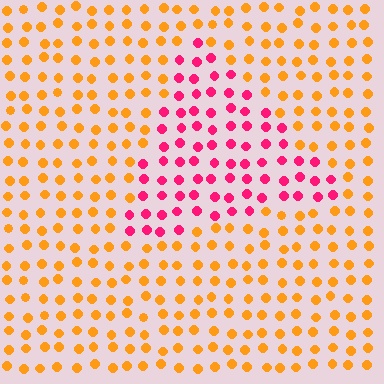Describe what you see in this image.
The image is filled with small orange elements in a uniform arrangement. A triangle-shaped region is visible where the elements are tinted to a slightly different hue, forming a subtle color boundary.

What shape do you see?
I see a triangle.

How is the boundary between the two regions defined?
The boundary is defined purely by a slight shift in hue (about 60 degrees). Spacing, size, and orientation are identical on both sides.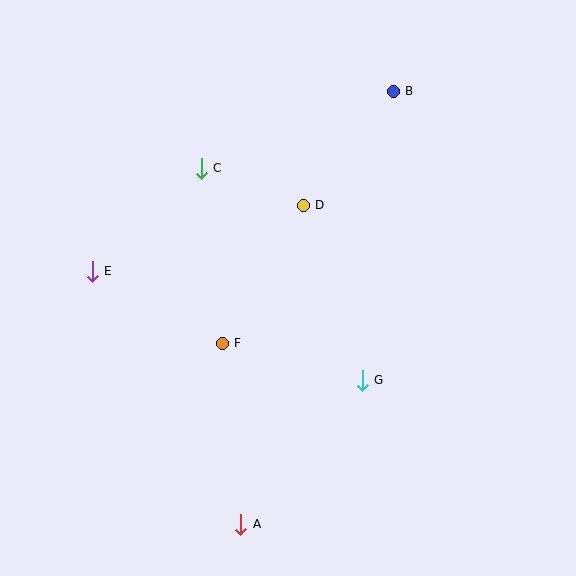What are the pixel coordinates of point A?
Point A is at (241, 524).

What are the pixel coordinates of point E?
Point E is at (92, 271).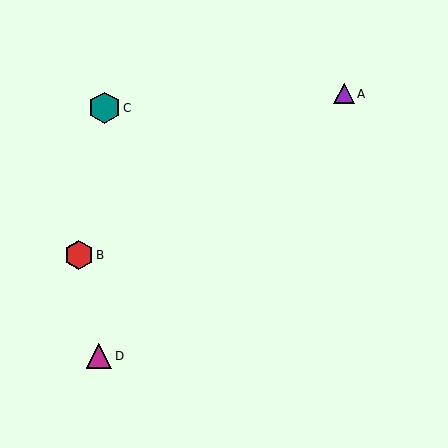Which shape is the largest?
The teal hexagon (labeled C) is the largest.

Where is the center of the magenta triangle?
The center of the magenta triangle is at (99, 356).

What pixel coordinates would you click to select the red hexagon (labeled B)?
Click at (79, 255) to select the red hexagon B.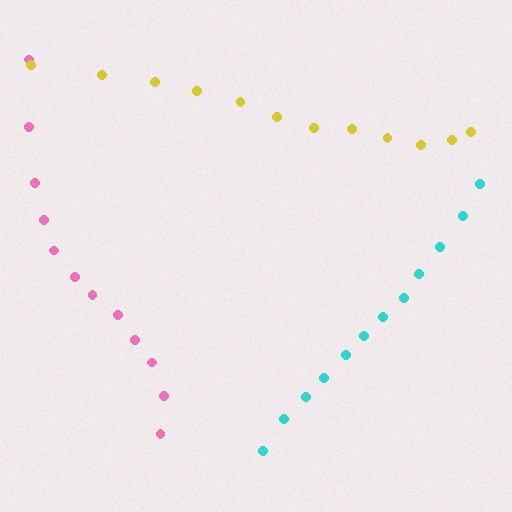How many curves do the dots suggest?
There are 3 distinct paths.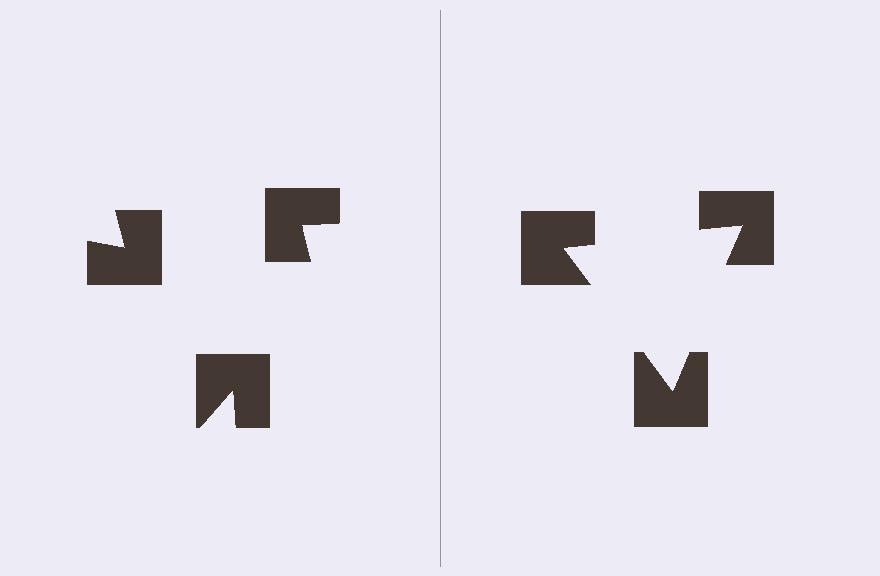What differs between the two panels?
The notched squares are positioned identically on both sides; only the wedge orientations differ. On the right they align to a triangle; on the left they are misaligned.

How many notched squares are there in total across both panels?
6 — 3 on each side.